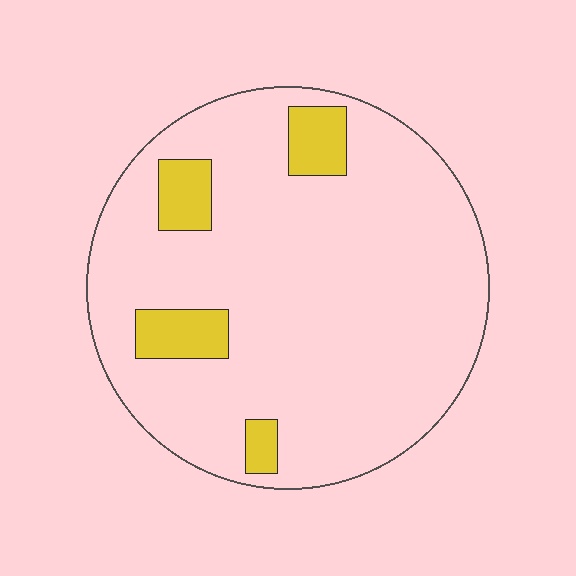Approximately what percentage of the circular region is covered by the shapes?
Approximately 10%.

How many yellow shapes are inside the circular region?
4.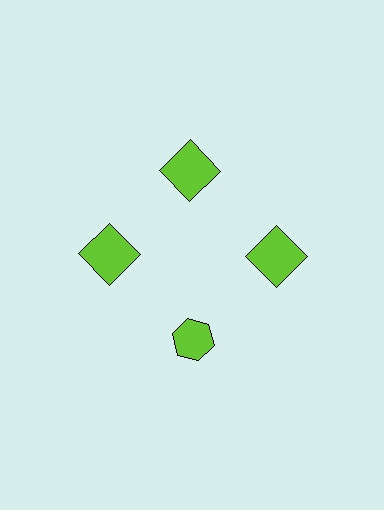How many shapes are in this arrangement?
There are 4 shapes arranged in a ring pattern.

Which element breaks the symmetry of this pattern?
The lime hexagon at roughly the 6 o'clock position breaks the symmetry. All other shapes are lime squares.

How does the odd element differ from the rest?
It has a different shape: hexagon instead of square.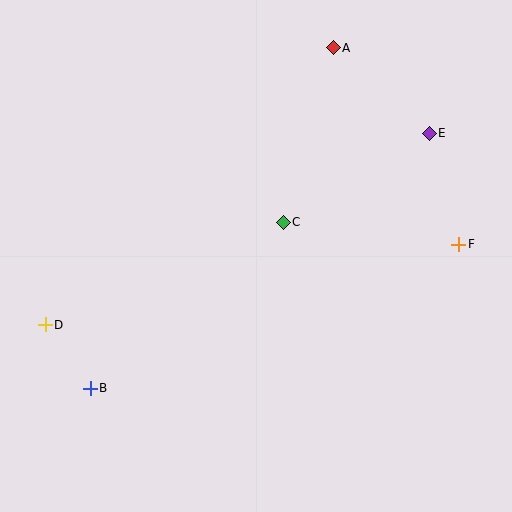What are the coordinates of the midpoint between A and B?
The midpoint between A and B is at (212, 218).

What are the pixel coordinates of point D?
Point D is at (45, 325).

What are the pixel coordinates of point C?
Point C is at (283, 222).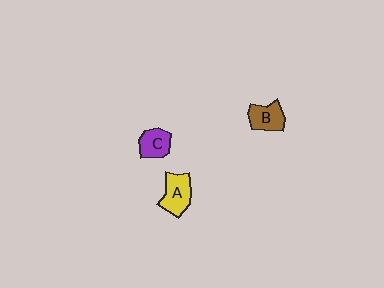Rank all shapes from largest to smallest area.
From largest to smallest: A (yellow), B (brown), C (purple).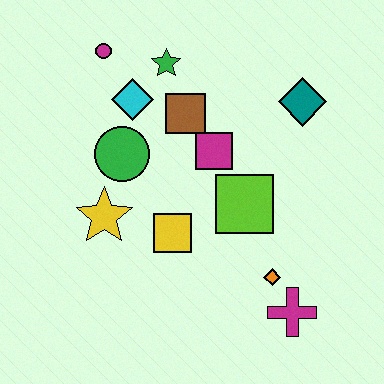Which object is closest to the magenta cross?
The orange diamond is closest to the magenta cross.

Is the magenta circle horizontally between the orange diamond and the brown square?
No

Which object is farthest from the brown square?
The magenta cross is farthest from the brown square.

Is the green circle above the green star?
No